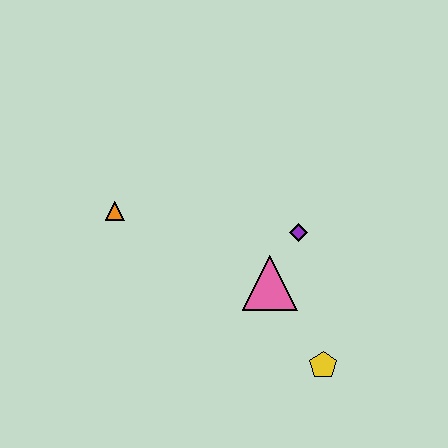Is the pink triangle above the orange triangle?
No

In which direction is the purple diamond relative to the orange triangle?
The purple diamond is to the right of the orange triangle.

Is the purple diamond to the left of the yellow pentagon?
Yes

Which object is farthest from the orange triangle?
The yellow pentagon is farthest from the orange triangle.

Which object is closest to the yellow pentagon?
The pink triangle is closest to the yellow pentagon.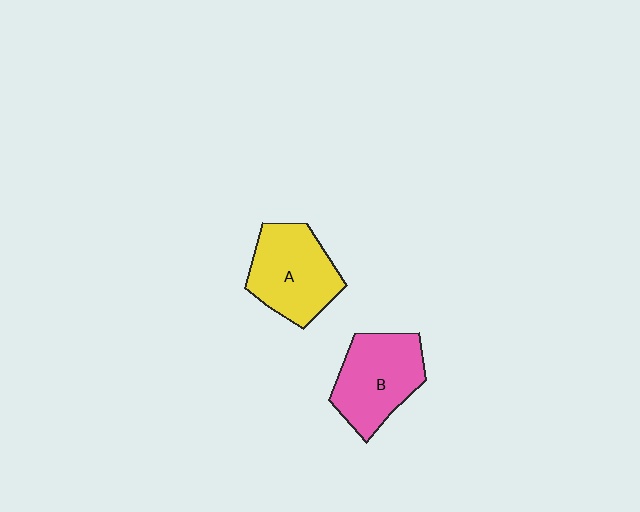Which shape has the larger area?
Shape A (yellow).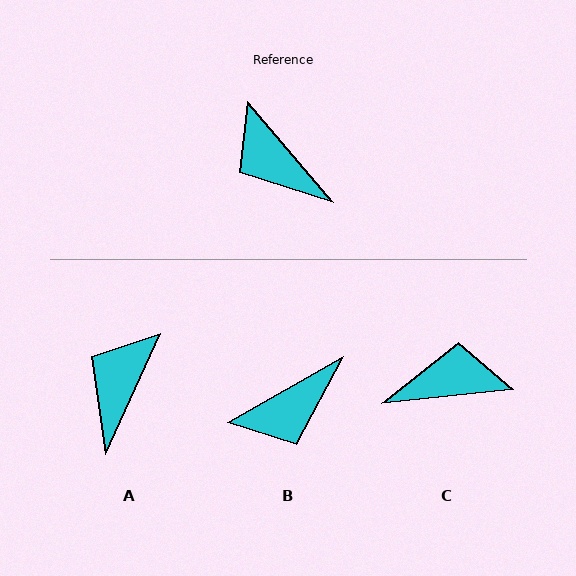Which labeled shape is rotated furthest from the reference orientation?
C, about 124 degrees away.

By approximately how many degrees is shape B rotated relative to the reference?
Approximately 80 degrees counter-clockwise.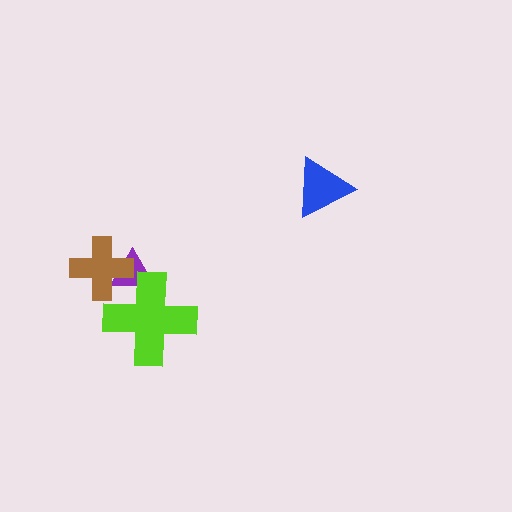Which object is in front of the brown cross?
The lime cross is in front of the brown cross.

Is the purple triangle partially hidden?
Yes, it is partially covered by another shape.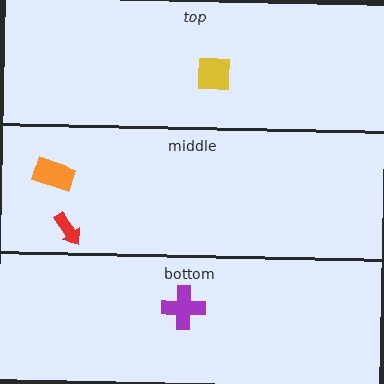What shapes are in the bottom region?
The purple cross.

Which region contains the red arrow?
The middle region.